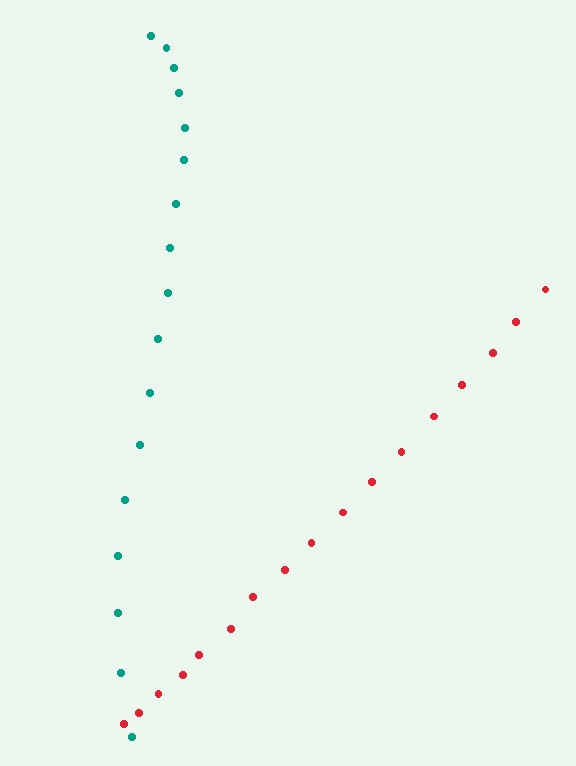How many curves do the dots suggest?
There are 2 distinct paths.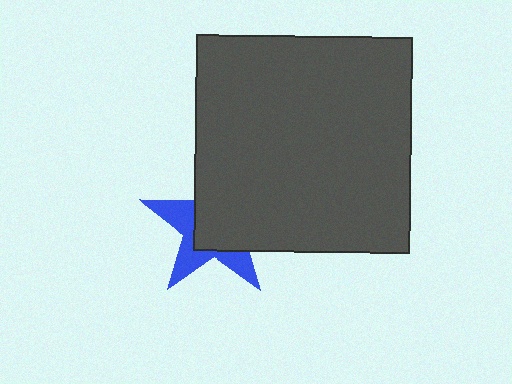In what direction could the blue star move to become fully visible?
The blue star could move toward the lower-left. That would shift it out from behind the dark gray square entirely.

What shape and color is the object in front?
The object in front is a dark gray square.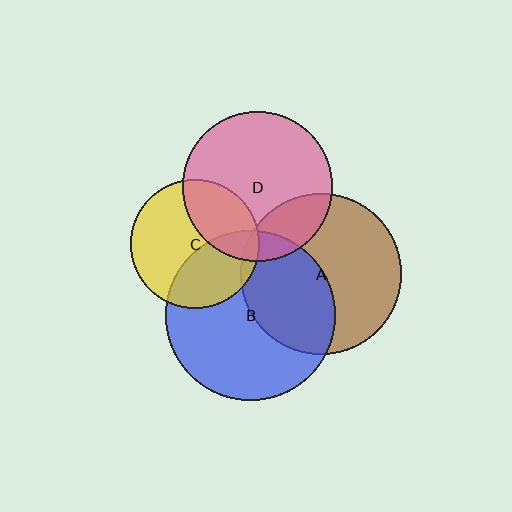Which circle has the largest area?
Circle B (blue).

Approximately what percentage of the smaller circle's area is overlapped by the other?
Approximately 35%.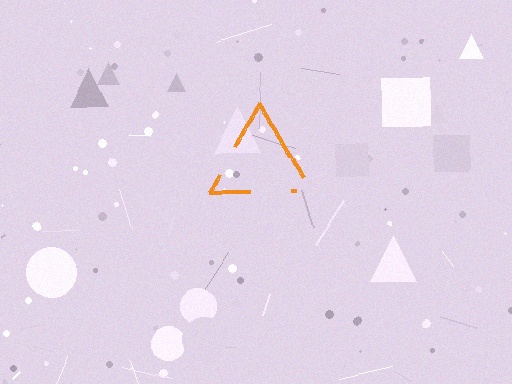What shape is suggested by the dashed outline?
The dashed outline suggests a triangle.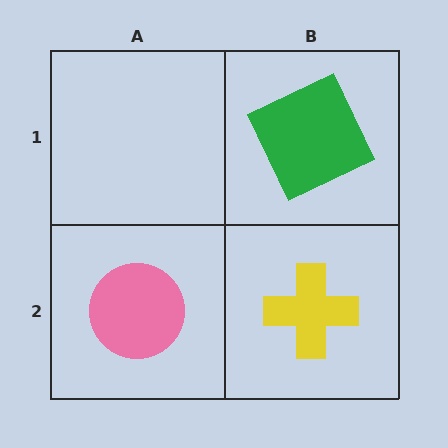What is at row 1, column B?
A green square.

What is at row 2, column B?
A yellow cross.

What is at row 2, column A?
A pink circle.